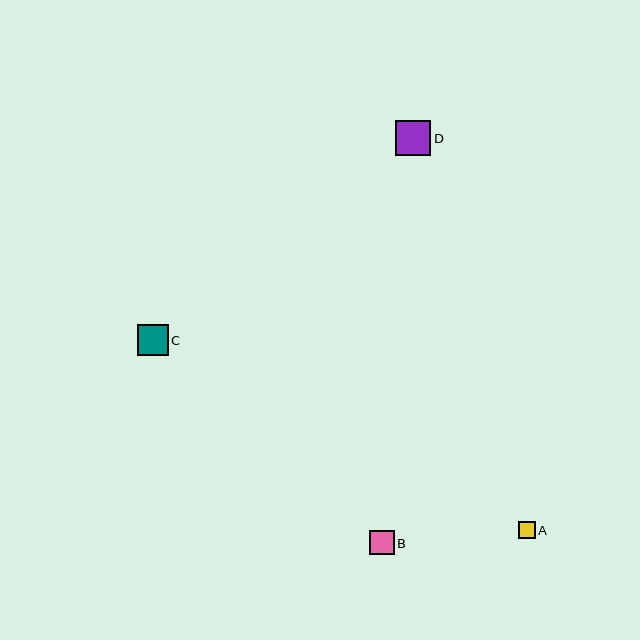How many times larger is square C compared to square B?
Square C is approximately 1.3 times the size of square B.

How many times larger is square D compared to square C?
Square D is approximately 1.1 times the size of square C.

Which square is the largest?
Square D is the largest with a size of approximately 35 pixels.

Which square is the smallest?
Square A is the smallest with a size of approximately 17 pixels.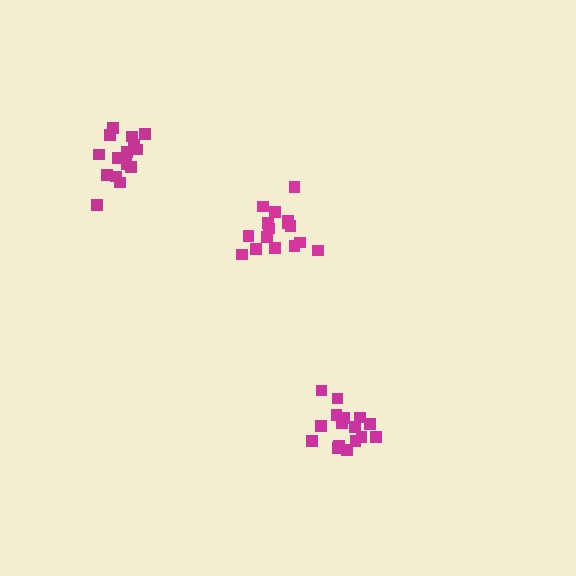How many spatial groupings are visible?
There are 3 spatial groupings.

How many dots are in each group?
Group 1: 17 dots, Group 2: 17 dots, Group 3: 15 dots (49 total).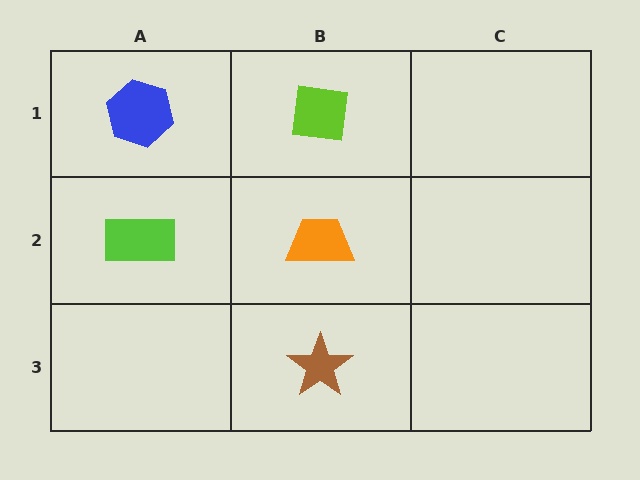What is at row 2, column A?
A lime rectangle.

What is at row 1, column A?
A blue hexagon.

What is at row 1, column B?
A lime square.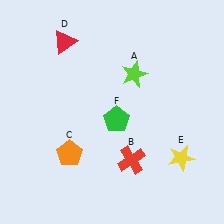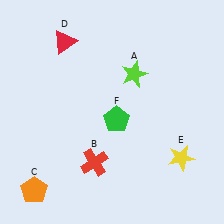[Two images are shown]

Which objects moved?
The objects that moved are: the red cross (B), the orange pentagon (C).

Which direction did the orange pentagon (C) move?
The orange pentagon (C) moved down.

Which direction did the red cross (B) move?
The red cross (B) moved left.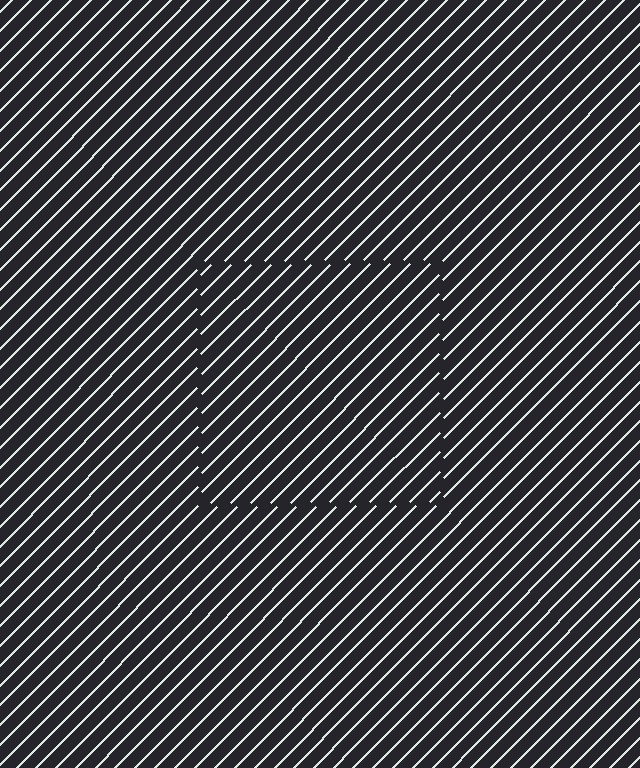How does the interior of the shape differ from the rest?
The interior of the shape contains the same grating, shifted by half a period — the contour is defined by the phase discontinuity where line-ends from the inner and outer gratings abut.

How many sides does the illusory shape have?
4 sides — the line-ends trace a square.